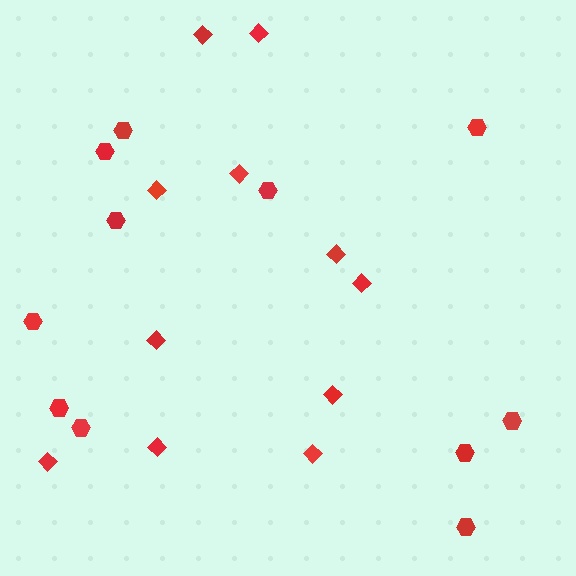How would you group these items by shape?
There are 2 groups: one group of hexagons (11) and one group of diamonds (11).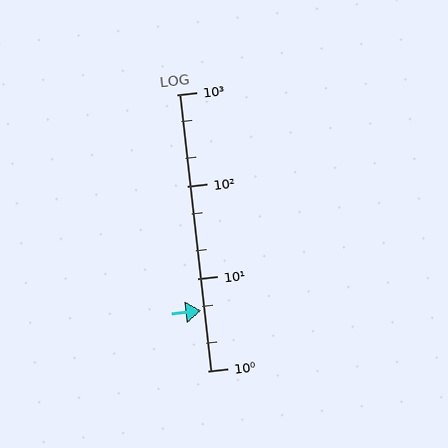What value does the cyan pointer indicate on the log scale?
The pointer indicates approximately 4.5.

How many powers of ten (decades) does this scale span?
The scale spans 3 decades, from 1 to 1000.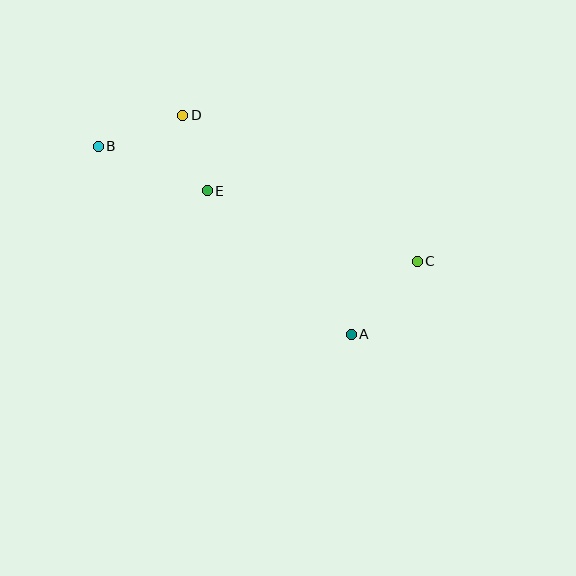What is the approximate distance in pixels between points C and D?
The distance between C and D is approximately 276 pixels.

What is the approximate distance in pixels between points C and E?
The distance between C and E is approximately 221 pixels.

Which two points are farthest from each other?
Points B and C are farthest from each other.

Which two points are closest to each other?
Points D and E are closest to each other.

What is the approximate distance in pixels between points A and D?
The distance between A and D is approximately 276 pixels.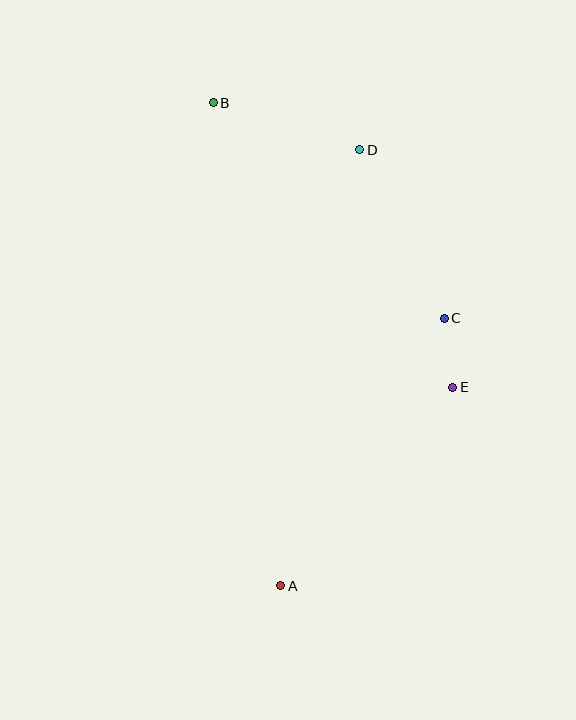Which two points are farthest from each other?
Points A and B are farthest from each other.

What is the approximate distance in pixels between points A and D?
The distance between A and D is approximately 443 pixels.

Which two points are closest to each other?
Points C and E are closest to each other.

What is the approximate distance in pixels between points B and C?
The distance between B and C is approximately 316 pixels.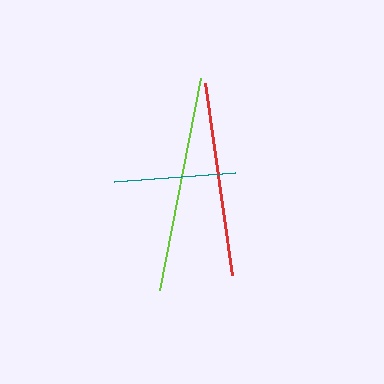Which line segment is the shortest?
The teal line is the shortest at approximately 122 pixels.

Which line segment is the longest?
The lime line is the longest at approximately 217 pixels.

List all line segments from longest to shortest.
From longest to shortest: lime, red, teal.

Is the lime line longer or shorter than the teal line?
The lime line is longer than the teal line.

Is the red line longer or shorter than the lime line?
The lime line is longer than the red line.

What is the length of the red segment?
The red segment is approximately 194 pixels long.